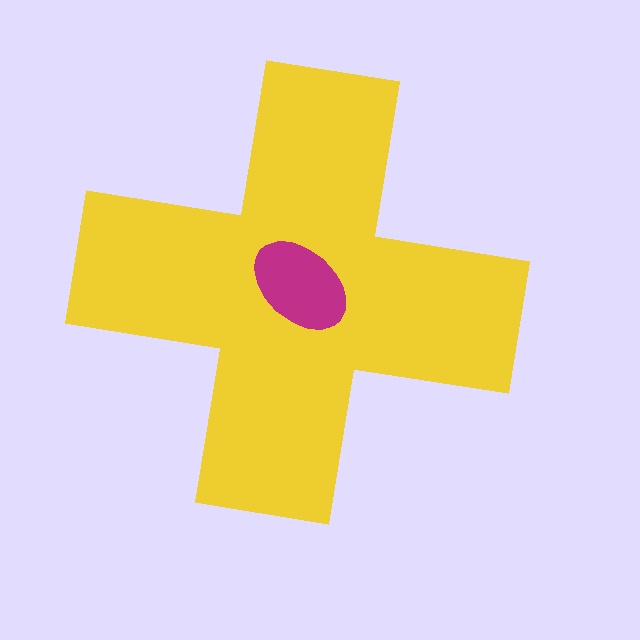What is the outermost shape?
The yellow cross.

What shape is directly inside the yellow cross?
The magenta ellipse.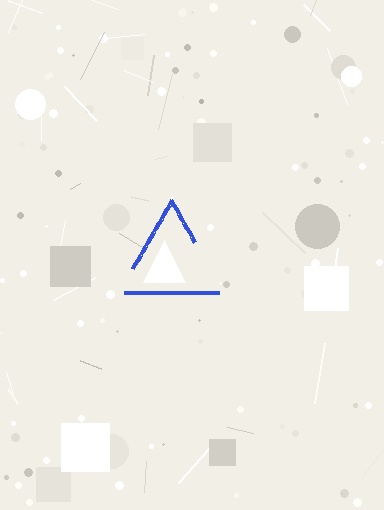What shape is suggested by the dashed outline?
The dashed outline suggests a triangle.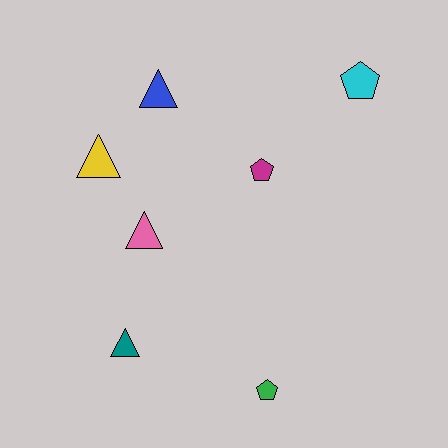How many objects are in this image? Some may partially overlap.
There are 7 objects.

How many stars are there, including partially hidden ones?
There are no stars.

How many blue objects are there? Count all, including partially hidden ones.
There is 1 blue object.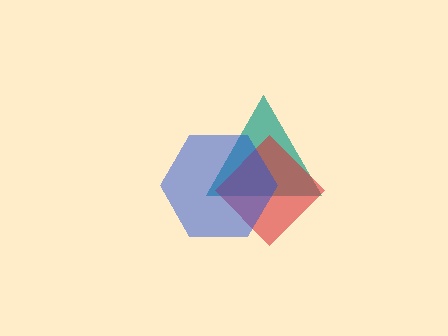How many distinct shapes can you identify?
There are 3 distinct shapes: a teal triangle, a red diamond, a blue hexagon.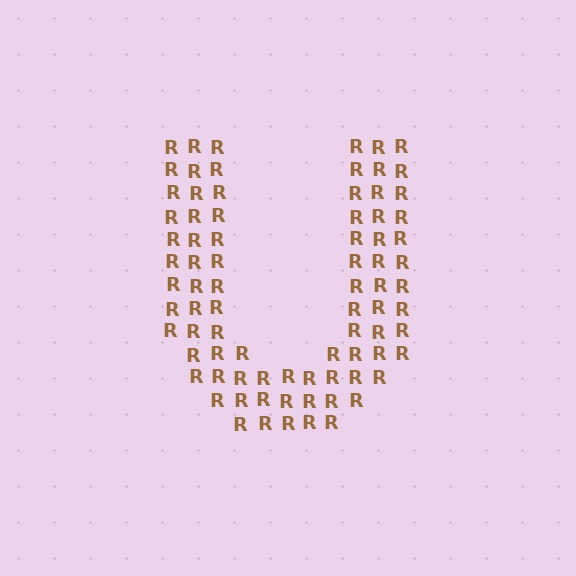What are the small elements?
The small elements are letter R's.